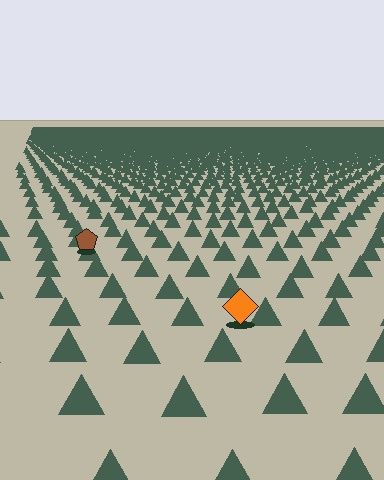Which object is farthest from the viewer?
The brown pentagon is farthest from the viewer. It appears smaller and the ground texture around it is denser.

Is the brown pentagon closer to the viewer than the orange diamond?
No. The orange diamond is closer — you can tell from the texture gradient: the ground texture is coarser near it.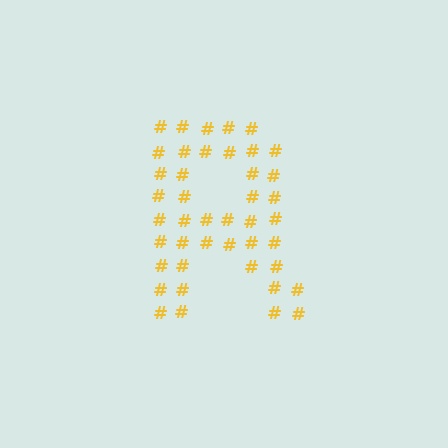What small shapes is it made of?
It is made of small hash symbols.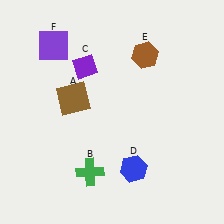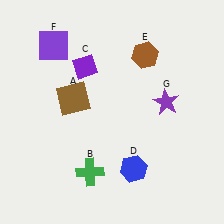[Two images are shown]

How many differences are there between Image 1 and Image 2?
There is 1 difference between the two images.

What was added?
A purple star (G) was added in Image 2.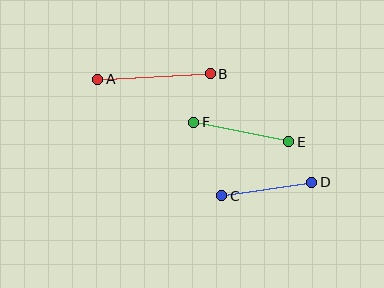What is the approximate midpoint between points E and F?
The midpoint is at approximately (241, 132) pixels.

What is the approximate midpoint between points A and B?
The midpoint is at approximately (154, 77) pixels.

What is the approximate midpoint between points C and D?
The midpoint is at approximately (267, 189) pixels.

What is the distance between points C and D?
The distance is approximately 91 pixels.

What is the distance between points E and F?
The distance is approximately 97 pixels.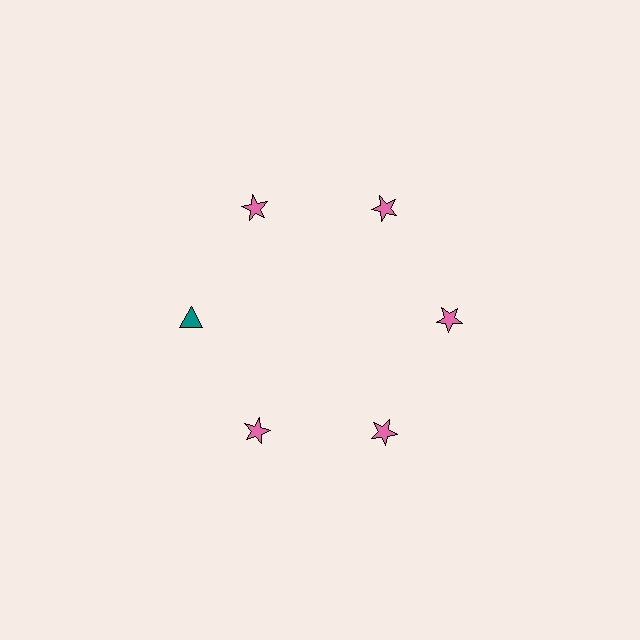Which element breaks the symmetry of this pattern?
The teal triangle at roughly the 9 o'clock position breaks the symmetry. All other shapes are pink stars.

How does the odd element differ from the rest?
It differs in both color (teal instead of pink) and shape (triangle instead of star).